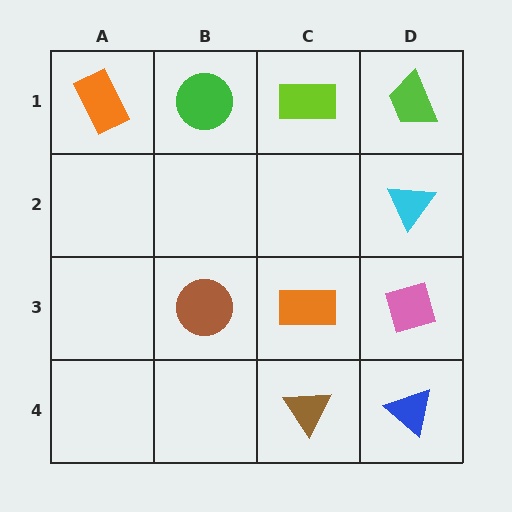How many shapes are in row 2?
1 shape.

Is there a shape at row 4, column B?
No, that cell is empty.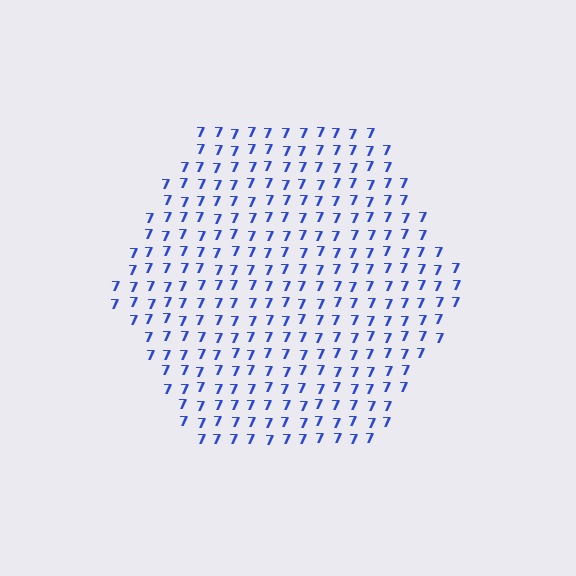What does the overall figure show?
The overall figure shows a hexagon.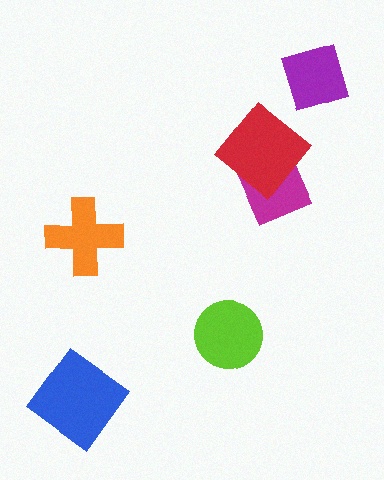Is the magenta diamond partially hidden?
Yes, it is partially covered by another shape.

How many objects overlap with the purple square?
0 objects overlap with the purple square.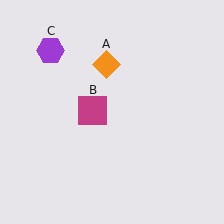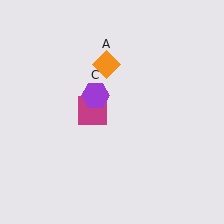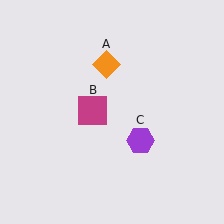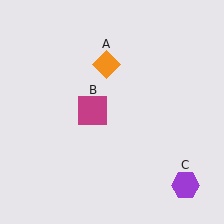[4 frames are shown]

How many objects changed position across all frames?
1 object changed position: purple hexagon (object C).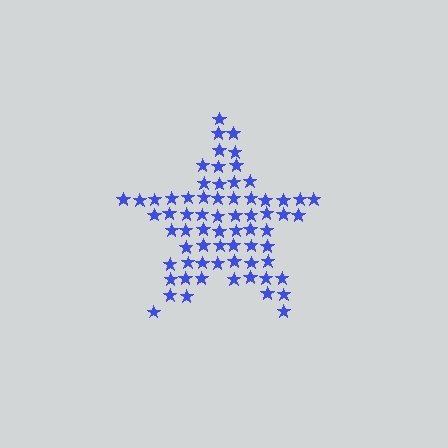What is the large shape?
The large shape is a star.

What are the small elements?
The small elements are stars.